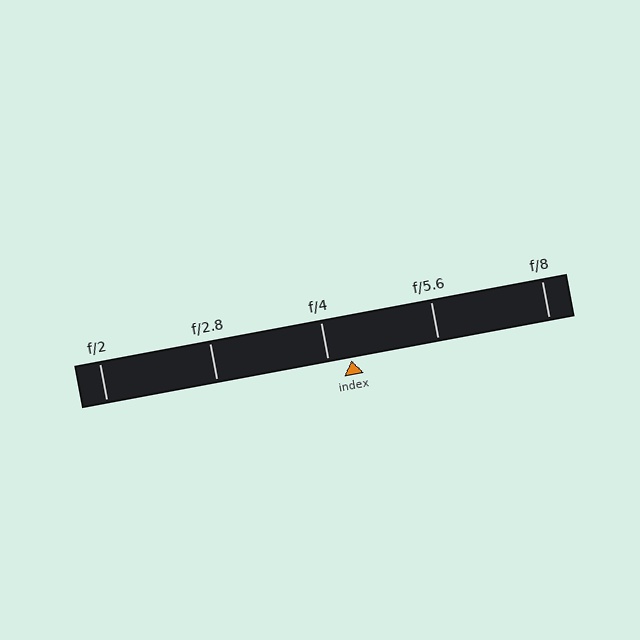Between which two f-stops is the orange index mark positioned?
The index mark is between f/4 and f/5.6.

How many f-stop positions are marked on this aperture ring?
There are 5 f-stop positions marked.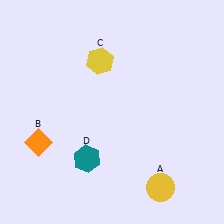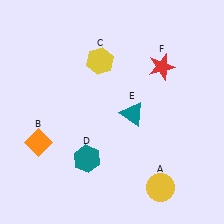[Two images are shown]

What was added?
A teal triangle (E), a red star (F) were added in Image 2.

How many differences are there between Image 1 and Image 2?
There are 2 differences between the two images.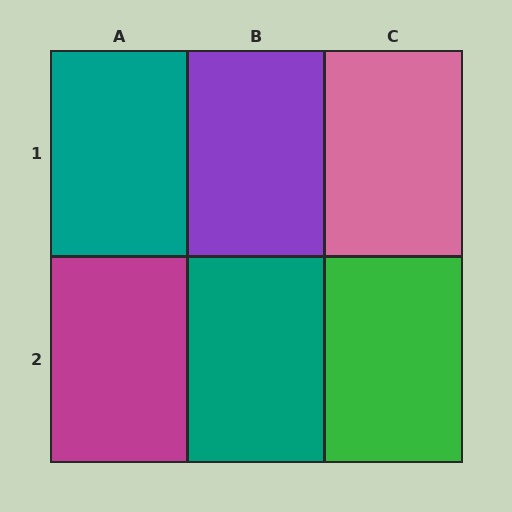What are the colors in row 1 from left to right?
Teal, purple, pink.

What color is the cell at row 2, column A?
Magenta.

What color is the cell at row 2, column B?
Teal.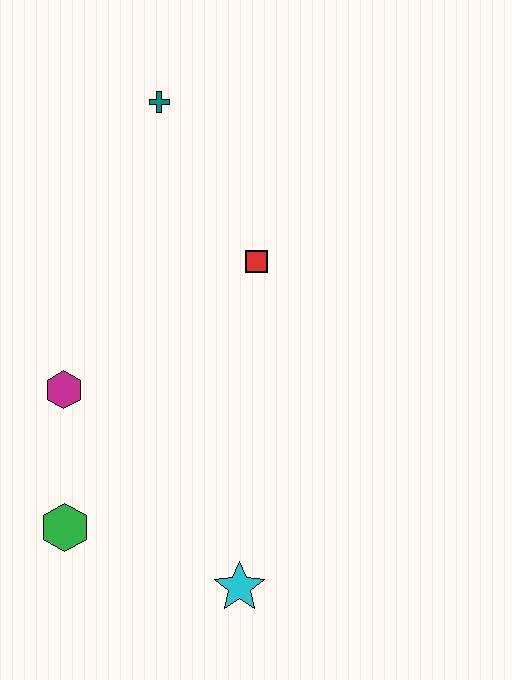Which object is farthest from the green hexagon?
The teal cross is farthest from the green hexagon.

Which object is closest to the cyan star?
The green hexagon is closest to the cyan star.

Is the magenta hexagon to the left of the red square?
Yes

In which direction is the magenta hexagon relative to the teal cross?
The magenta hexagon is below the teal cross.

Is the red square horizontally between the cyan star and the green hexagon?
No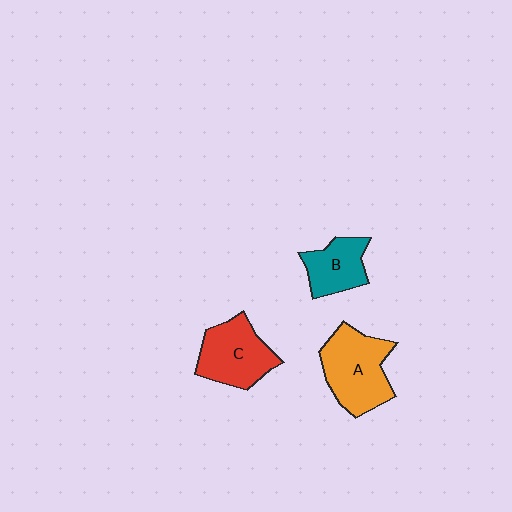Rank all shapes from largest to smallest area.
From largest to smallest: A (orange), C (red), B (teal).